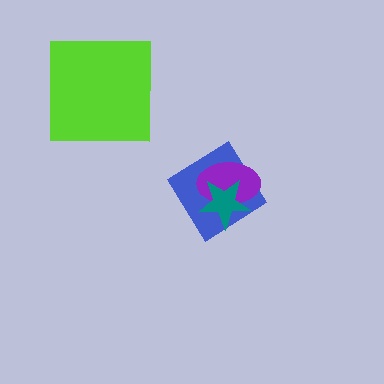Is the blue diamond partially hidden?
Yes, it is partially covered by another shape.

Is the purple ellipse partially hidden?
Yes, it is partially covered by another shape.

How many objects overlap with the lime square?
0 objects overlap with the lime square.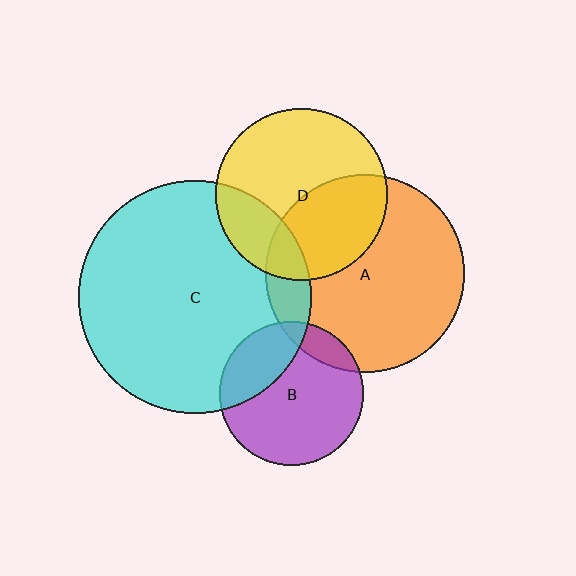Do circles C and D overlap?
Yes.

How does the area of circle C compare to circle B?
Approximately 2.6 times.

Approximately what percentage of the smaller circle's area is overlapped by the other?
Approximately 20%.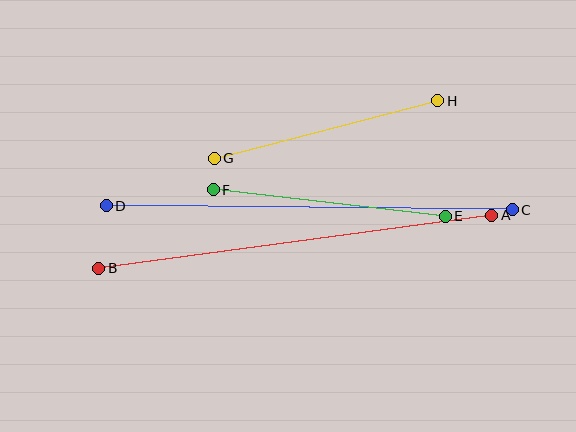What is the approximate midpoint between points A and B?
The midpoint is at approximately (295, 242) pixels.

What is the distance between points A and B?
The distance is approximately 397 pixels.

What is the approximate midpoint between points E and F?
The midpoint is at approximately (329, 203) pixels.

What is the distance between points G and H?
The distance is approximately 231 pixels.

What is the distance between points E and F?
The distance is approximately 234 pixels.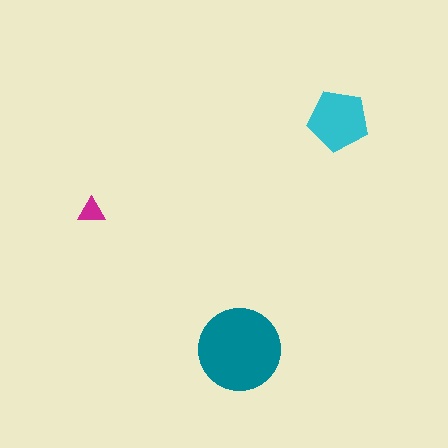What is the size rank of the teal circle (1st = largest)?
1st.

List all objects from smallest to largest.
The magenta triangle, the cyan pentagon, the teal circle.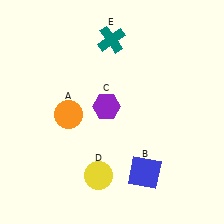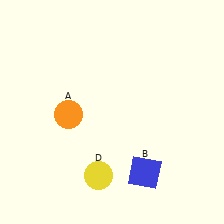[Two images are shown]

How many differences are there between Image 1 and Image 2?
There are 2 differences between the two images.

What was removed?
The teal cross (E), the purple hexagon (C) were removed in Image 2.